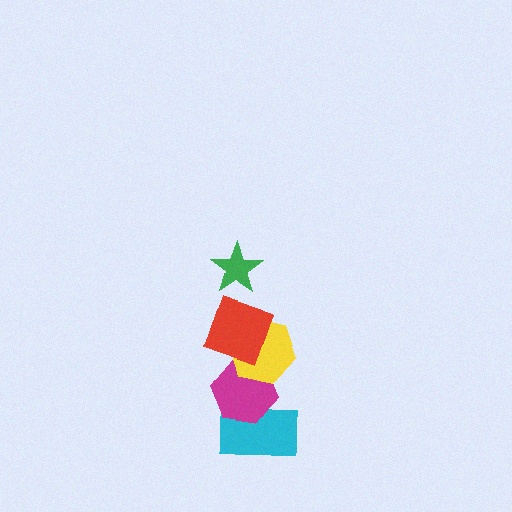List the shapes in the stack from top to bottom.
From top to bottom: the green star, the red square, the yellow hexagon, the magenta hexagon, the cyan rectangle.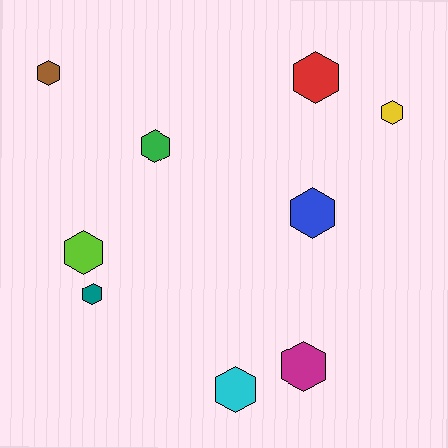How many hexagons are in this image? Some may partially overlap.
There are 9 hexagons.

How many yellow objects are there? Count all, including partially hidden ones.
There is 1 yellow object.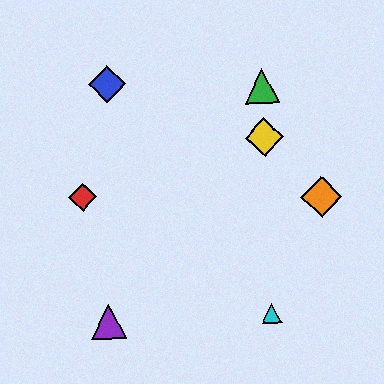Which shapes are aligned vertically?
The green triangle, the yellow diamond, the cyan triangle are aligned vertically.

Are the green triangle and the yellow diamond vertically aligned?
Yes, both are at x≈262.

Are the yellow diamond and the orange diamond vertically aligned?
No, the yellow diamond is at x≈264 and the orange diamond is at x≈321.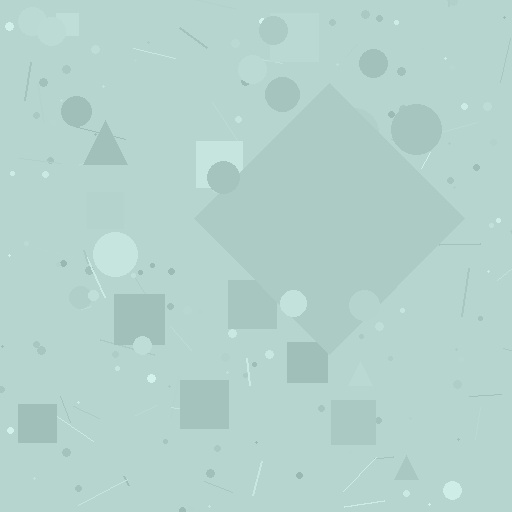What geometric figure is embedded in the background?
A diamond is embedded in the background.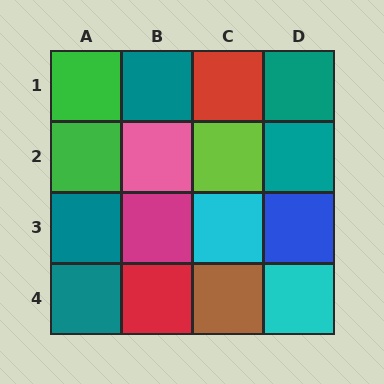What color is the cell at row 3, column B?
Magenta.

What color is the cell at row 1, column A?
Green.